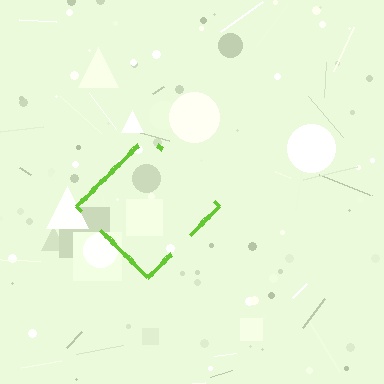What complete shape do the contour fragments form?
The contour fragments form a diamond.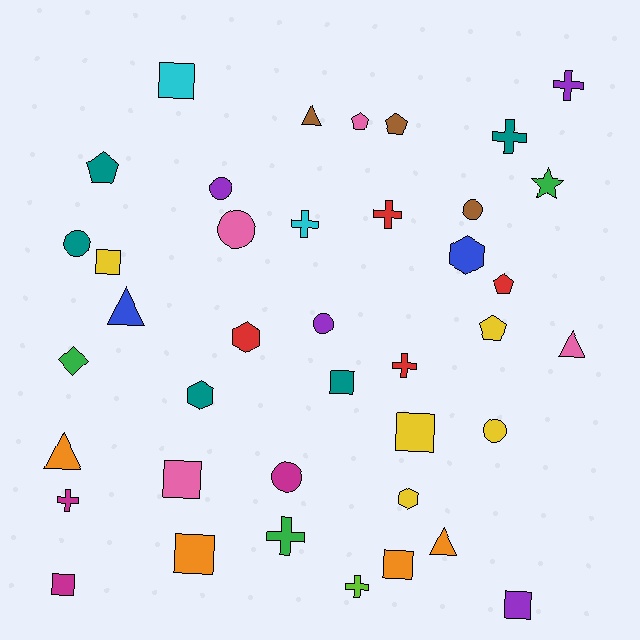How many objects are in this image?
There are 40 objects.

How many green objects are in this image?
There are 3 green objects.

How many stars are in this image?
There is 1 star.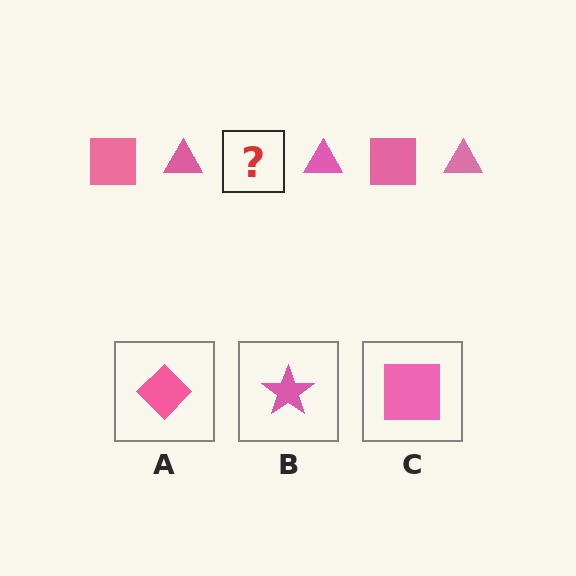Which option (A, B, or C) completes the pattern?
C.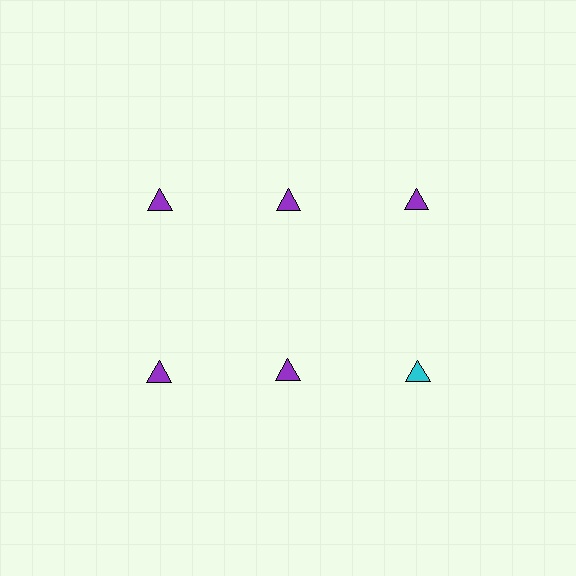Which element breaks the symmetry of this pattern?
The cyan triangle in the second row, center column breaks the symmetry. All other shapes are purple triangles.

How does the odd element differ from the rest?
It has a different color: cyan instead of purple.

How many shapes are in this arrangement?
There are 6 shapes arranged in a grid pattern.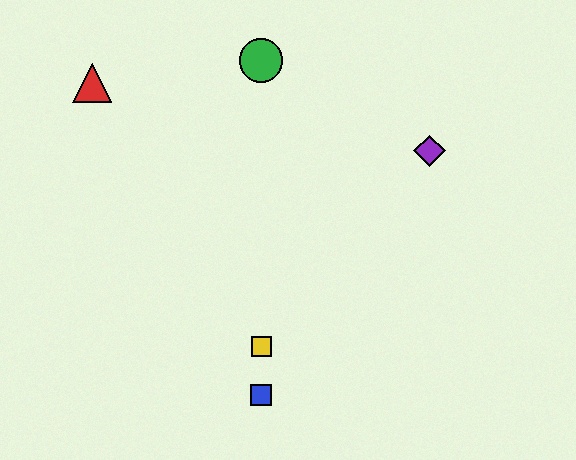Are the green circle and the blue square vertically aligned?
Yes, both are at x≈261.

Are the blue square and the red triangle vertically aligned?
No, the blue square is at x≈261 and the red triangle is at x≈92.